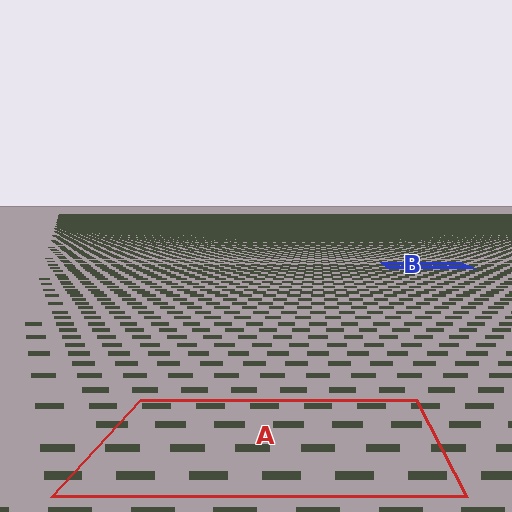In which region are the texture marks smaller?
The texture marks are smaller in region B, because it is farther away.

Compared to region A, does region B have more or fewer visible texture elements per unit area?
Region B has more texture elements per unit area — they are packed more densely because it is farther away.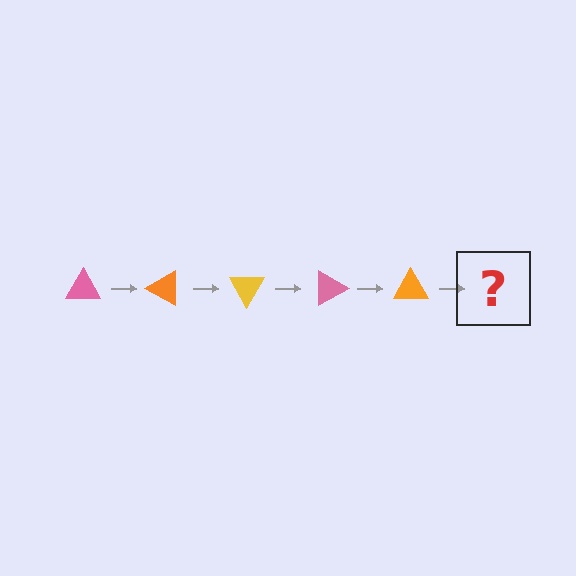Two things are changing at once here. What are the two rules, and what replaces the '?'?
The two rules are that it rotates 30 degrees each step and the color cycles through pink, orange, and yellow. The '?' should be a yellow triangle, rotated 150 degrees from the start.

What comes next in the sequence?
The next element should be a yellow triangle, rotated 150 degrees from the start.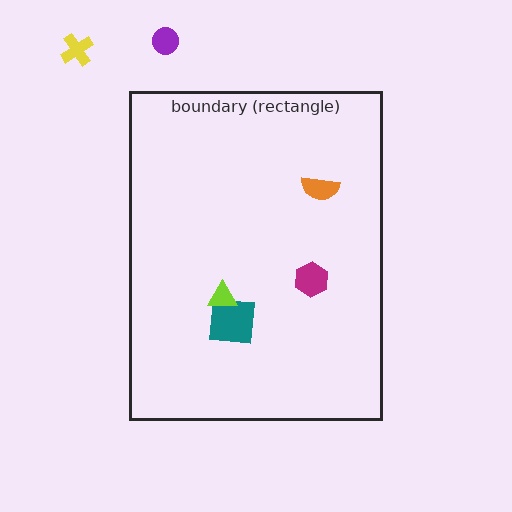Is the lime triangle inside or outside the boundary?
Inside.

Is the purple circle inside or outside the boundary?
Outside.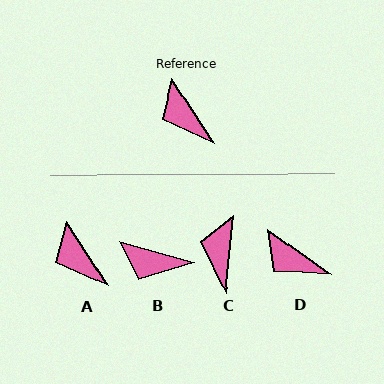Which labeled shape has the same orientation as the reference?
A.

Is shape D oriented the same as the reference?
No, it is off by about 22 degrees.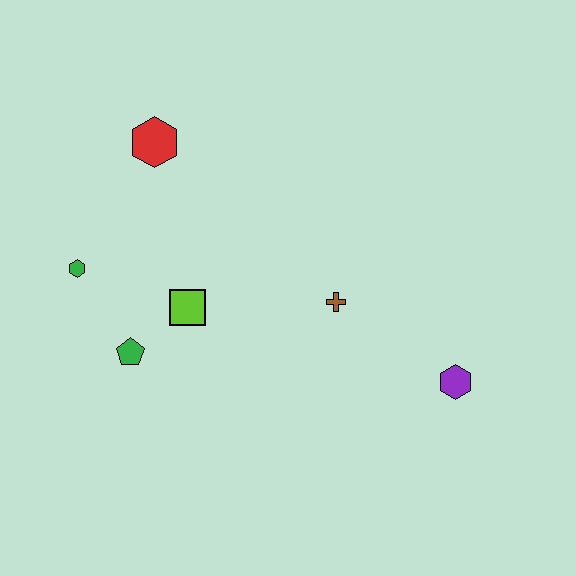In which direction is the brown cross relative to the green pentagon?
The brown cross is to the right of the green pentagon.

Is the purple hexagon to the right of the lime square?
Yes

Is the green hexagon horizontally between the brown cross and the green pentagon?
No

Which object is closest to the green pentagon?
The lime square is closest to the green pentagon.